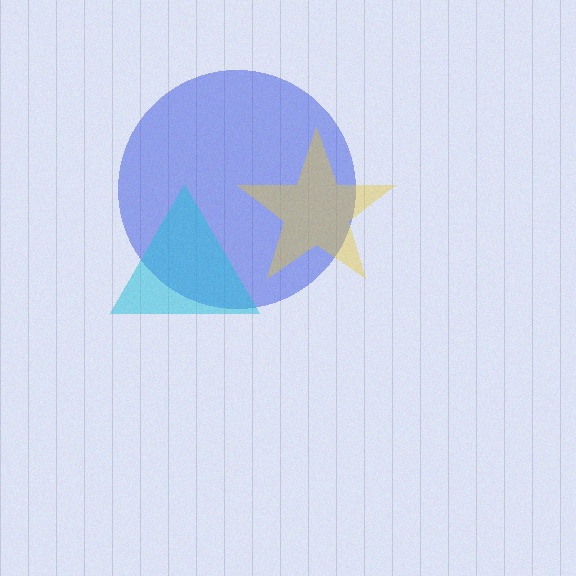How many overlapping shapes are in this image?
There are 3 overlapping shapes in the image.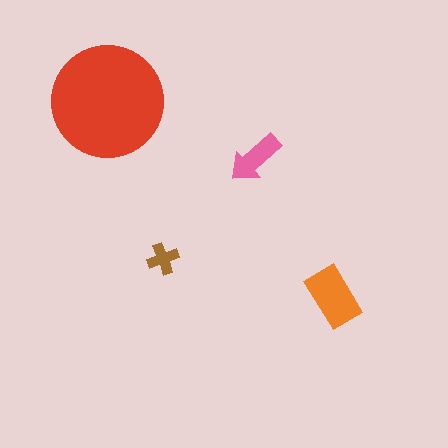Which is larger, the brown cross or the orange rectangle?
The orange rectangle.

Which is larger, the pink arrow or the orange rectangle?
The orange rectangle.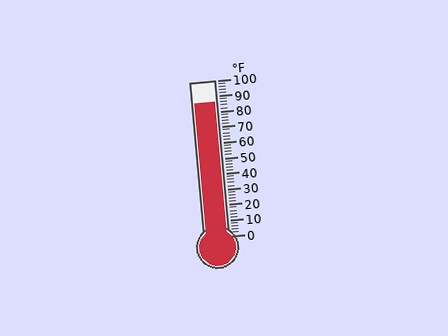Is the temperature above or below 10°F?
The temperature is above 10°F.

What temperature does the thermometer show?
The thermometer shows approximately 86°F.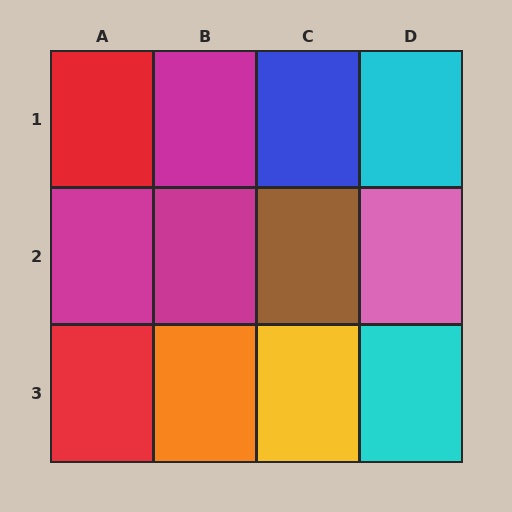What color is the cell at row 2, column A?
Magenta.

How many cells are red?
2 cells are red.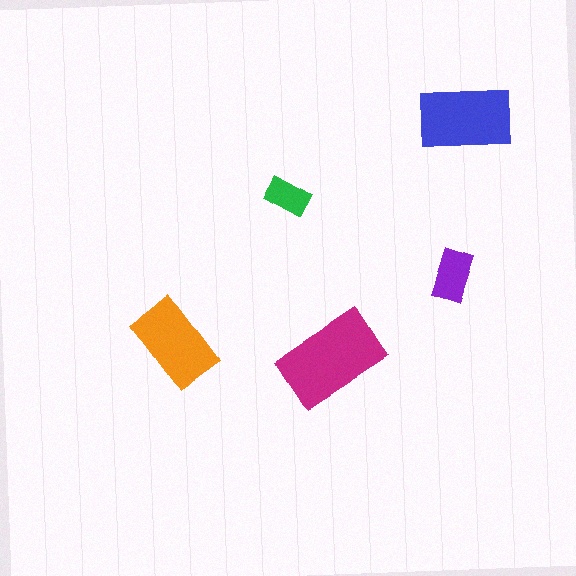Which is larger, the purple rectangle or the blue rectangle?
The blue one.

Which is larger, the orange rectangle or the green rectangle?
The orange one.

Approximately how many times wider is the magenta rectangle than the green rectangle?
About 2.5 times wider.